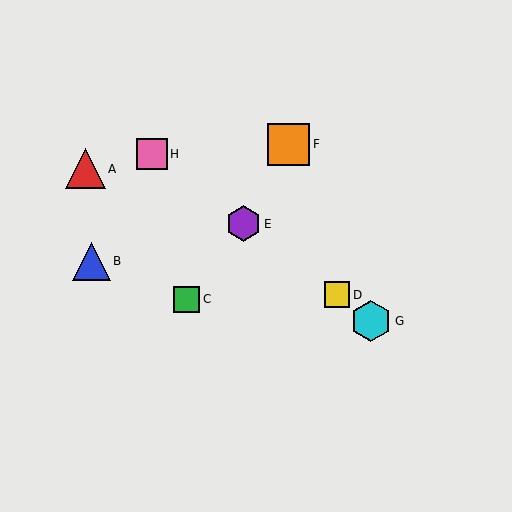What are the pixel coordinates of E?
Object E is at (243, 224).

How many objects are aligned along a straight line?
4 objects (D, E, G, H) are aligned along a straight line.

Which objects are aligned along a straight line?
Objects D, E, G, H are aligned along a straight line.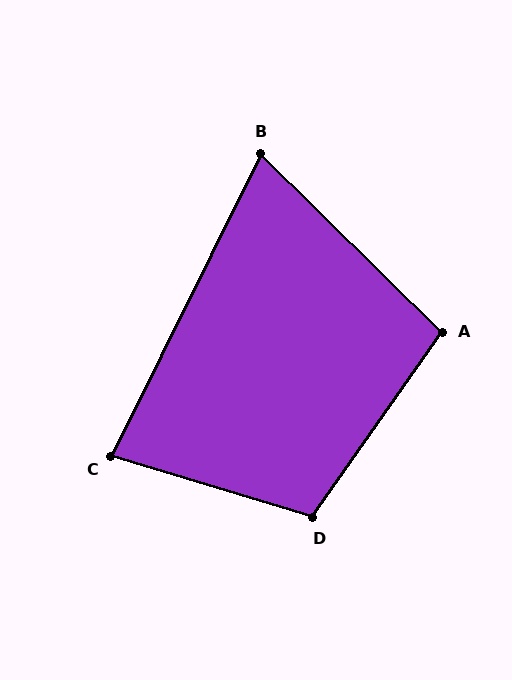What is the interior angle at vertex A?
Approximately 99 degrees (obtuse).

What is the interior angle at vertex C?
Approximately 81 degrees (acute).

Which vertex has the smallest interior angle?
B, at approximately 72 degrees.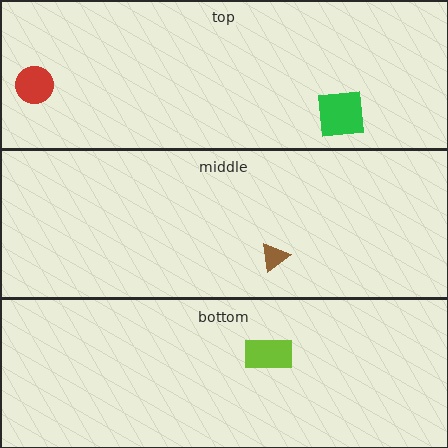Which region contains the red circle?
The top region.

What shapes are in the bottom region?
The lime rectangle.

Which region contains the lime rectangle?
The bottom region.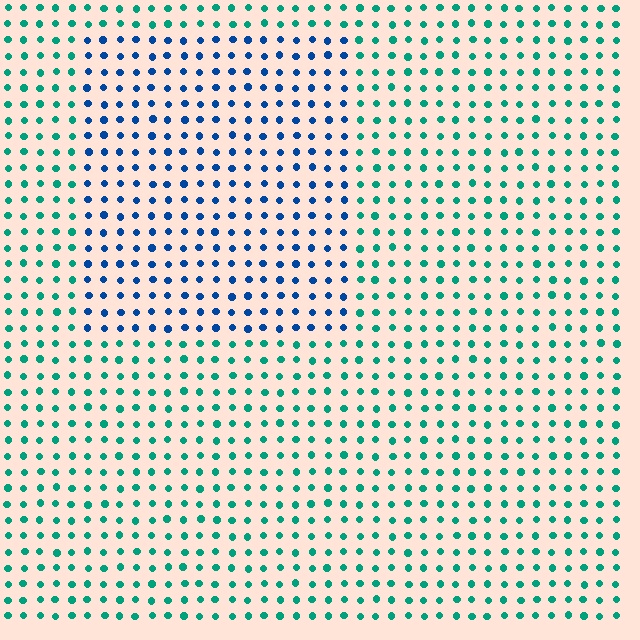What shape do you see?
I see a rectangle.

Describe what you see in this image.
The image is filled with small teal elements in a uniform arrangement. A rectangle-shaped region is visible where the elements are tinted to a slightly different hue, forming a subtle color boundary.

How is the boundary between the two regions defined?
The boundary is defined purely by a slight shift in hue (about 47 degrees). Spacing, size, and orientation are identical on both sides.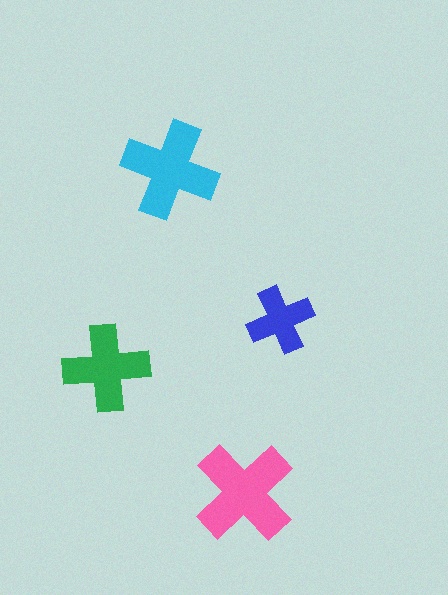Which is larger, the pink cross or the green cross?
The pink one.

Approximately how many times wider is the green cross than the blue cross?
About 1.5 times wider.